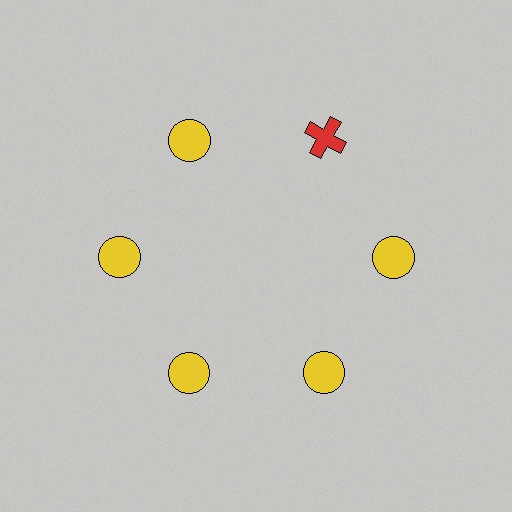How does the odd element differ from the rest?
It differs in both color (red instead of yellow) and shape (cross instead of circle).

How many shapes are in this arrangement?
There are 6 shapes arranged in a ring pattern.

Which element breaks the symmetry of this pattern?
The red cross at roughly the 1 o'clock position breaks the symmetry. All other shapes are yellow circles.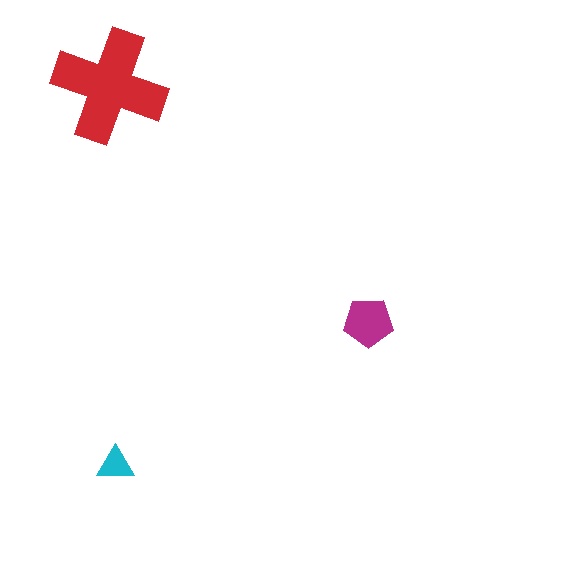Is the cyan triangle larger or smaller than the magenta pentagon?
Smaller.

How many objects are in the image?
There are 3 objects in the image.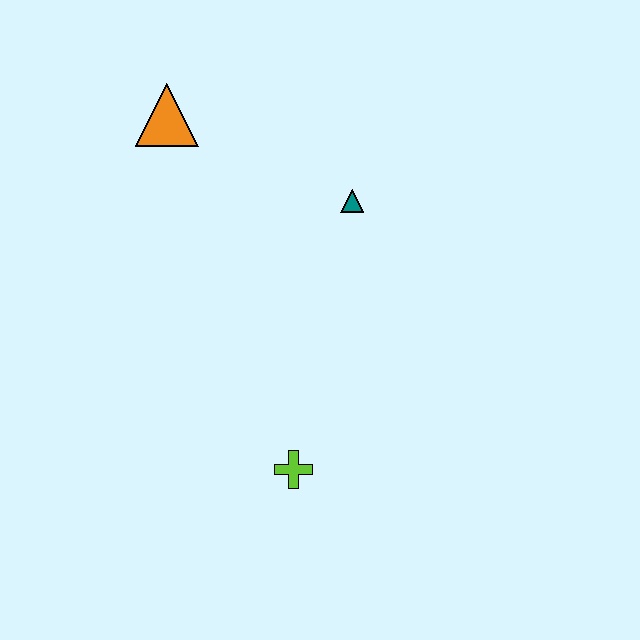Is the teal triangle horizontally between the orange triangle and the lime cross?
No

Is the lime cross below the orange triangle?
Yes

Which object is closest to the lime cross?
The teal triangle is closest to the lime cross.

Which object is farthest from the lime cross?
The orange triangle is farthest from the lime cross.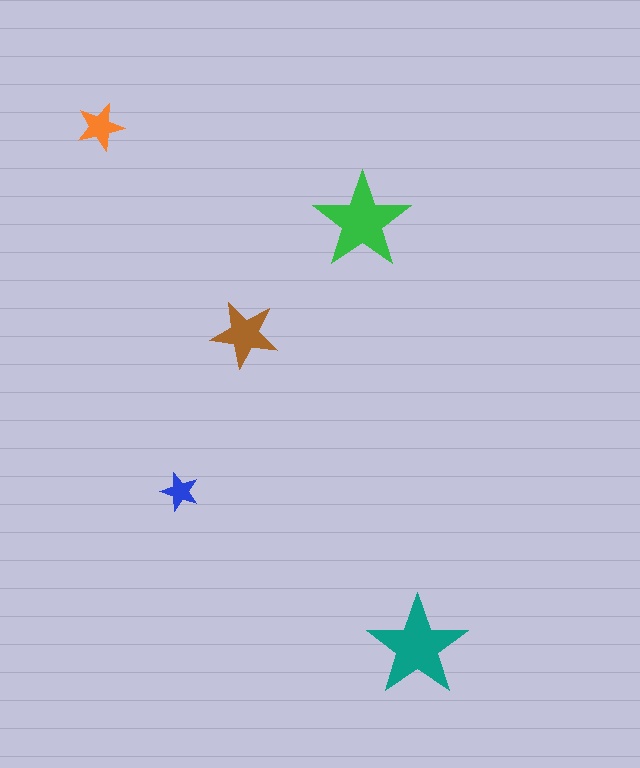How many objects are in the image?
There are 5 objects in the image.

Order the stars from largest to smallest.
the teal one, the green one, the brown one, the orange one, the blue one.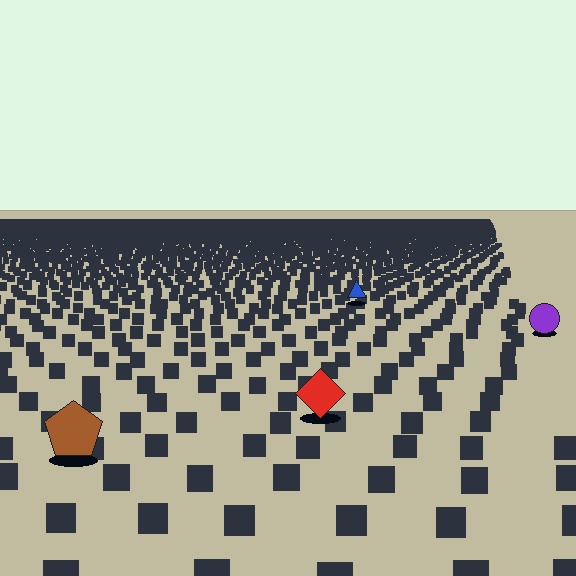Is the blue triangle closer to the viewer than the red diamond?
No. The red diamond is closer — you can tell from the texture gradient: the ground texture is coarser near it.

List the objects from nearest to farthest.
From nearest to farthest: the brown pentagon, the red diamond, the purple circle, the blue triangle.